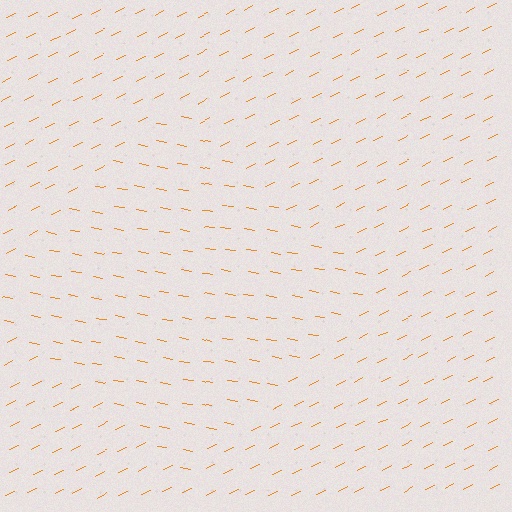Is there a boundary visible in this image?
Yes, there is a texture boundary formed by a change in line orientation.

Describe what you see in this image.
The image is filled with small orange line segments. A diamond region in the image has lines oriented differently from the surrounding lines, creating a visible texture boundary.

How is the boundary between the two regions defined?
The boundary is defined purely by a change in line orientation (approximately 36 degrees difference). All lines are the same color and thickness.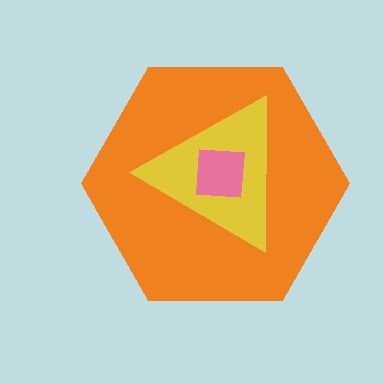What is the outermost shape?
The orange hexagon.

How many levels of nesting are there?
3.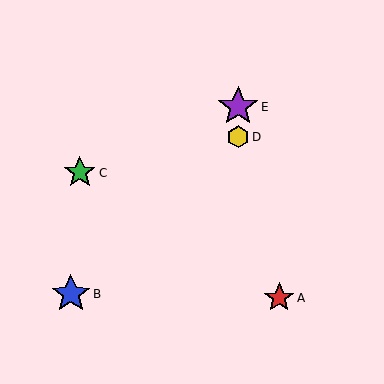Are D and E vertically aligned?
Yes, both are at x≈238.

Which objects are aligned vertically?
Objects D, E are aligned vertically.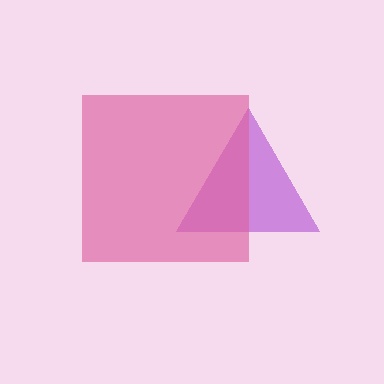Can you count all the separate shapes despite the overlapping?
Yes, there are 2 separate shapes.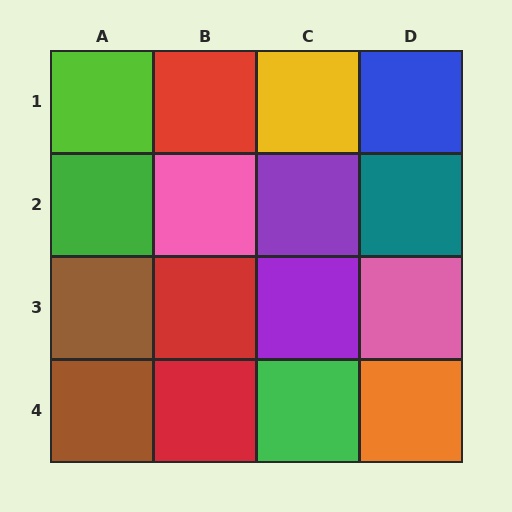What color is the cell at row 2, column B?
Pink.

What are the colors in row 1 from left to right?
Lime, red, yellow, blue.